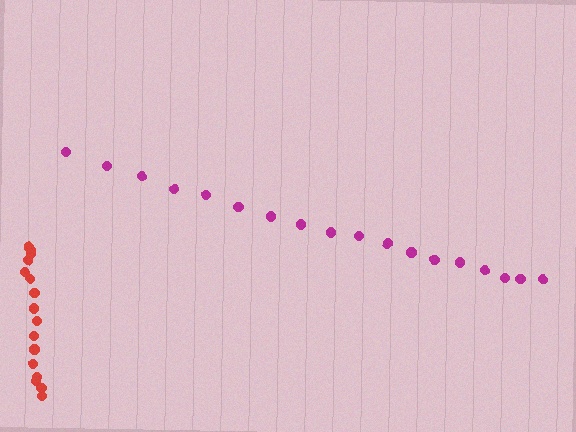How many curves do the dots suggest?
There are 2 distinct paths.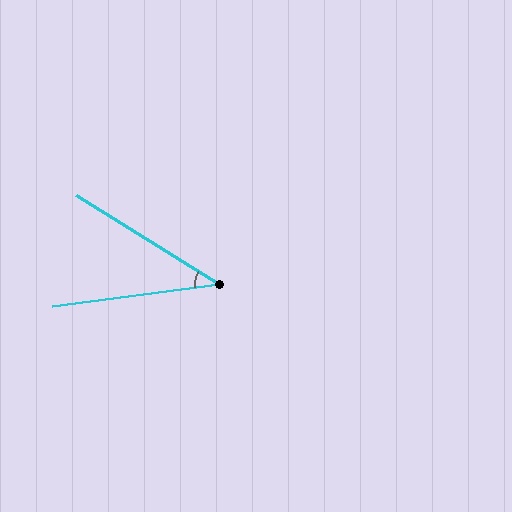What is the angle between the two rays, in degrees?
Approximately 39 degrees.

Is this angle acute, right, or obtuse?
It is acute.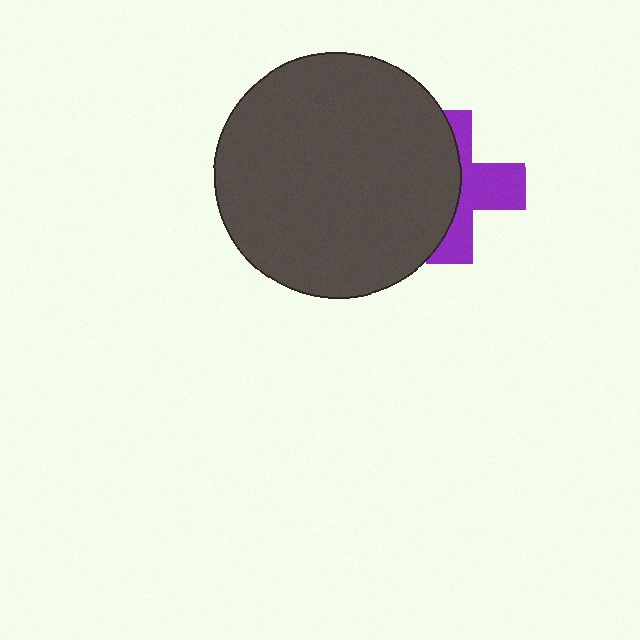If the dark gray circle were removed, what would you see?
You would see the complete purple cross.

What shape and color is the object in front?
The object in front is a dark gray circle.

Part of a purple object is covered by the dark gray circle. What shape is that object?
It is a cross.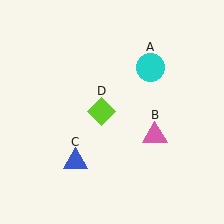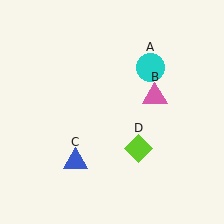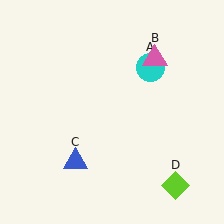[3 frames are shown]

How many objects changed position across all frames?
2 objects changed position: pink triangle (object B), lime diamond (object D).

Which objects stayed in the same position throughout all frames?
Cyan circle (object A) and blue triangle (object C) remained stationary.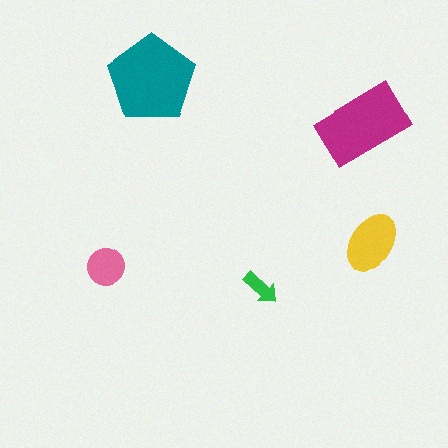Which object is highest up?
The teal pentagon is topmost.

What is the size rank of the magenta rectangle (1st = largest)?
2nd.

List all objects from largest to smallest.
The teal pentagon, the magenta rectangle, the yellow ellipse, the pink circle, the green arrow.